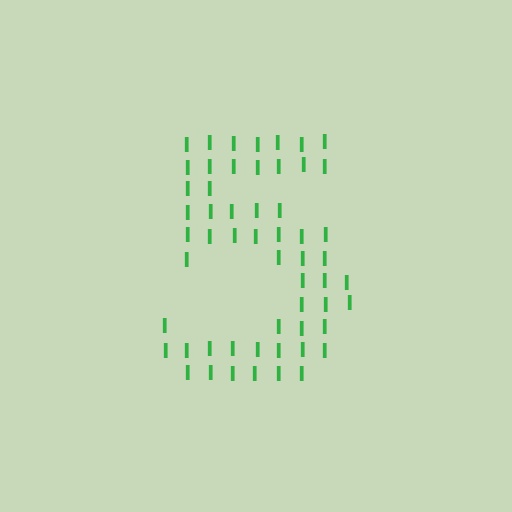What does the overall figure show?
The overall figure shows the digit 5.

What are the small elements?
The small elements are letter I's.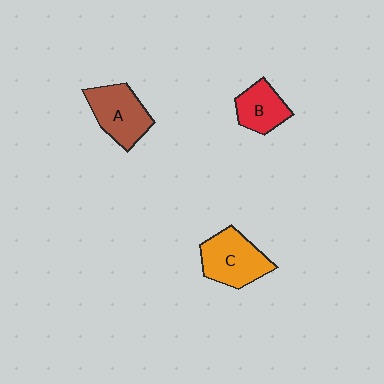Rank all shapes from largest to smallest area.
From largest to smallest: C (orange), A (brown), B (red).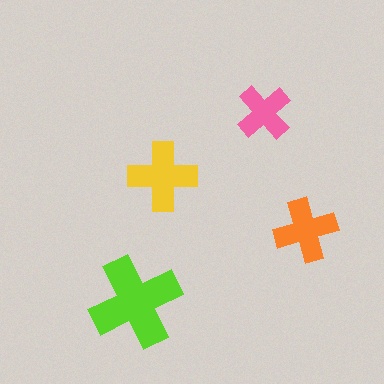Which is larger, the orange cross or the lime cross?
The lime one.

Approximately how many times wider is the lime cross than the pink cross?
About 1.5 times wider.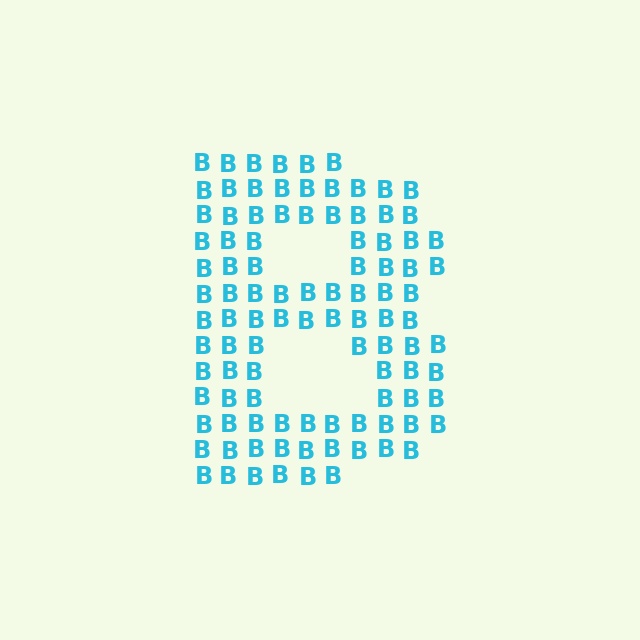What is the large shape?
The large shape is the letter B.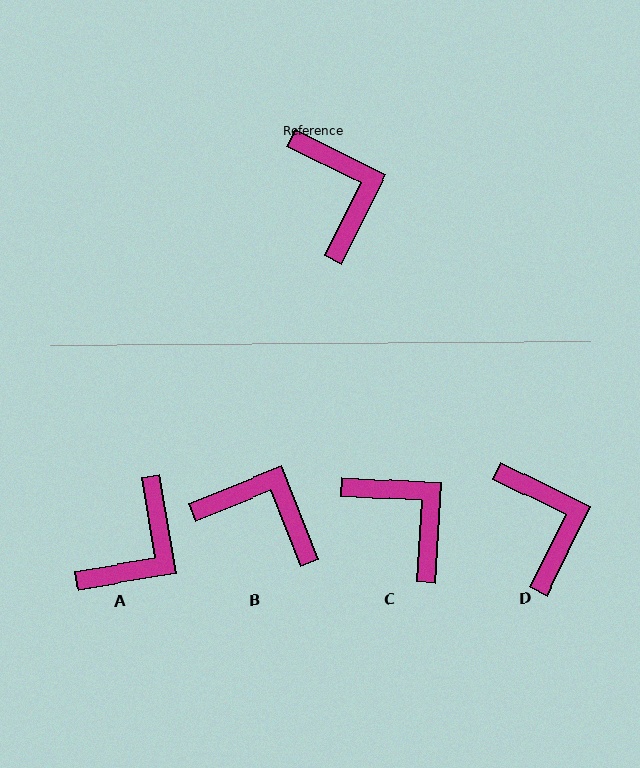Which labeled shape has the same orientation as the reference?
D.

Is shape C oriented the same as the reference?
No, it is off by about 23 degrees.